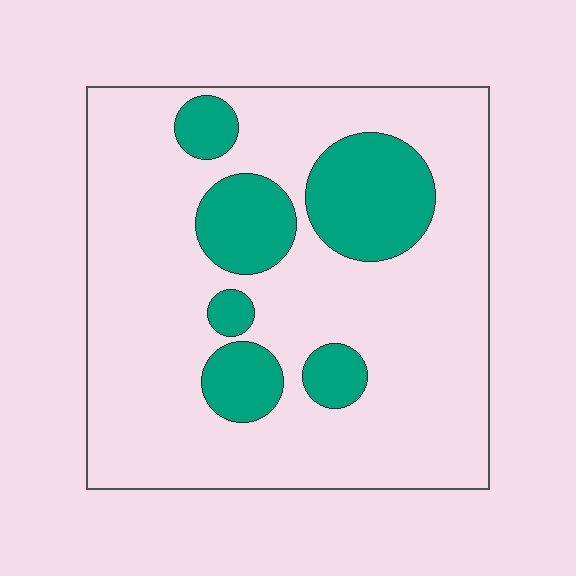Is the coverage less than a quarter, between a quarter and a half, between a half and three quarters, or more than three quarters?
Less than a quarter.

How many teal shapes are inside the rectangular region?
6.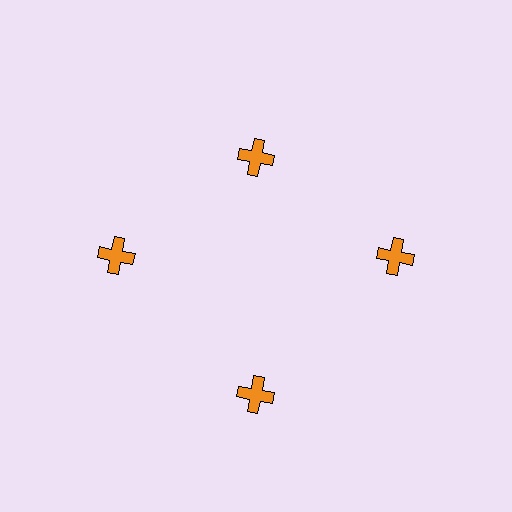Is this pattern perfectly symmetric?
No. The 4 orange crosses are arranged in a ring, but one element near the 12 o'clock position is pulled inward toward the center, breaking the 4-fold rotational symmetry.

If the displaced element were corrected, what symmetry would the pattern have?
It would have 4-fold rotational symmetry — the pattern would map onto itself every 90 degrees.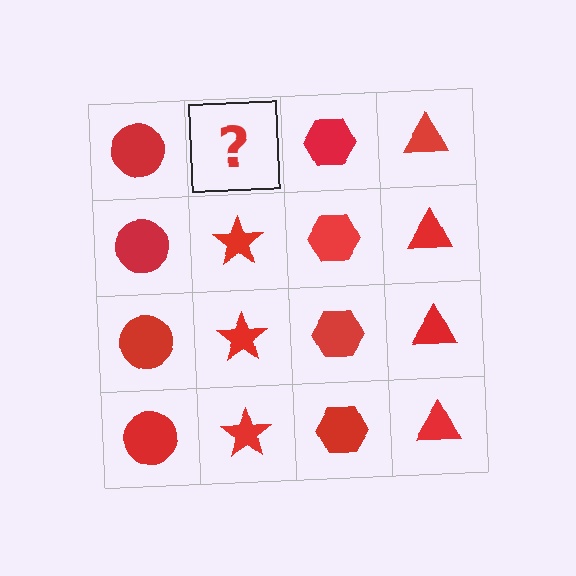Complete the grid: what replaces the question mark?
The question mark should be replaced with a red star.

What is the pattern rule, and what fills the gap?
The rule is that each column has a consistent shape. The gap should be filled with a red star.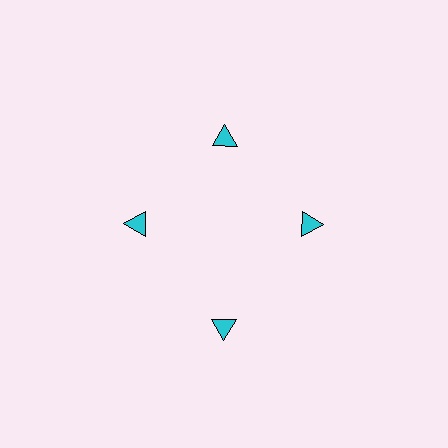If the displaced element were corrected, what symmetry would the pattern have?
It would have 4-fold rotational symmetry — the pattern would map onto itself every 90 degrees.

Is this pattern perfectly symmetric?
No. The 4 cyan triangles are arranged in a ring, but one element near the 6 o'clock position is pushed outward from the center, breaking the 4-fold rotational symmetry.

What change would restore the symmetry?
The symmetry would be restored by moving it inward, back onto the ring so that all 4 triangles sit at equal angles and equal distance from the center.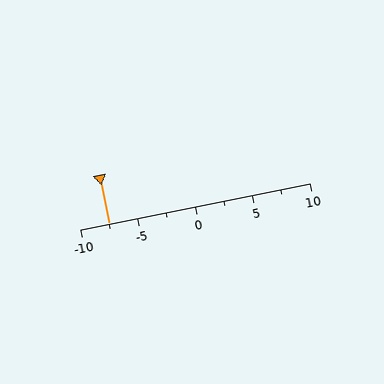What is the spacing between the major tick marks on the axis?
The major ticks are spaced 5 apart.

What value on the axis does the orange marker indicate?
The marker indicates approximately -7.5.